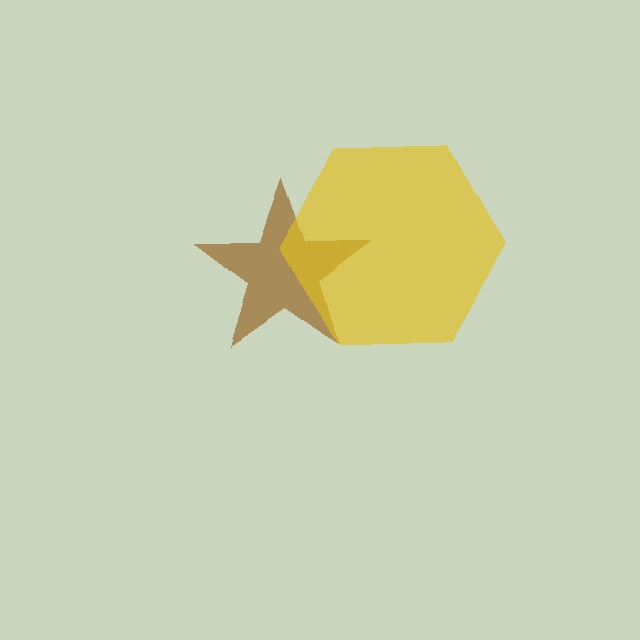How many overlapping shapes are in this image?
There are 2 overlapping shapes in the image.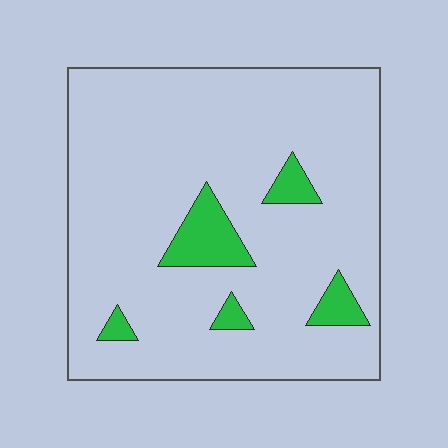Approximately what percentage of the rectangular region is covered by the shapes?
Approximately 10%.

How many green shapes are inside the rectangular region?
5.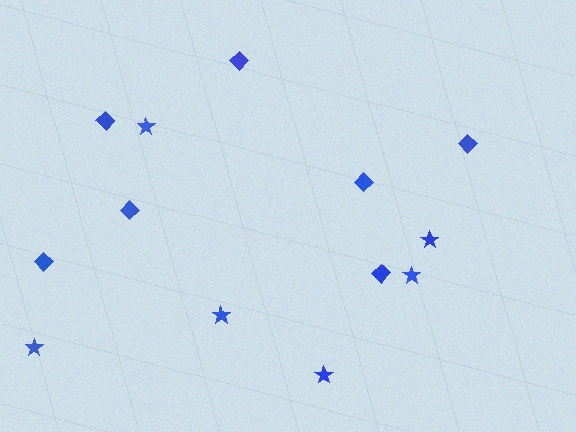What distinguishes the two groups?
There are 2 groups: one group of diamonds (7) and one group of stars (6).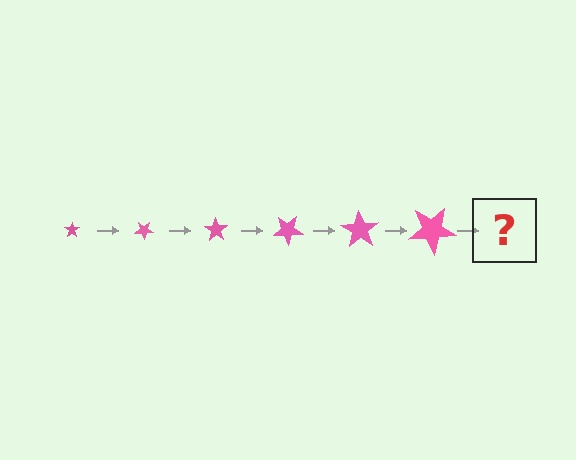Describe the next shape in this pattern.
It should be a star, larger than the previous one and rotated 210 degrees from the start.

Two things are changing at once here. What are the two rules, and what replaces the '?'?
The two rules are that the star grows larger each step and it rotates 35 degrees each step. The '?' should be a star, larger than the previous one and rotated 210 degrees from the start.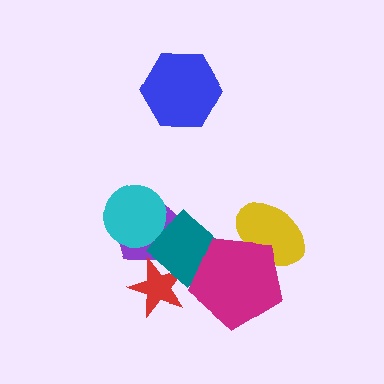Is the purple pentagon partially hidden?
Yes, it is partially covered by another shape.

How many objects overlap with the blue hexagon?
0 objects overlap with the blue hexagon.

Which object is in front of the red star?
The teal diamond is in front of the red star.